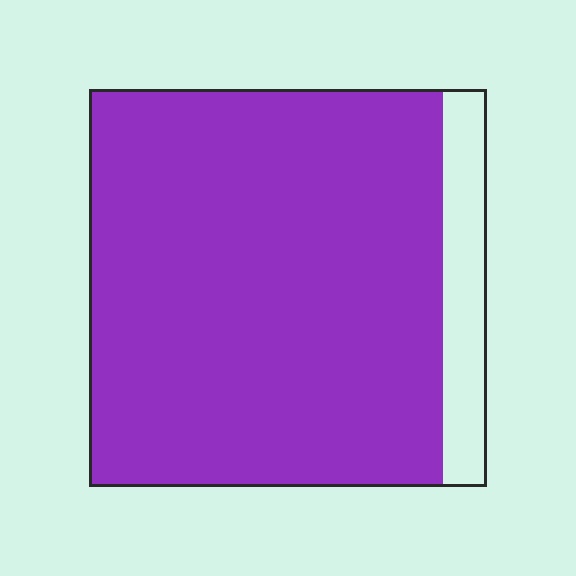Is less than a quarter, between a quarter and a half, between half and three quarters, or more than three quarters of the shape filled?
More than three quarters.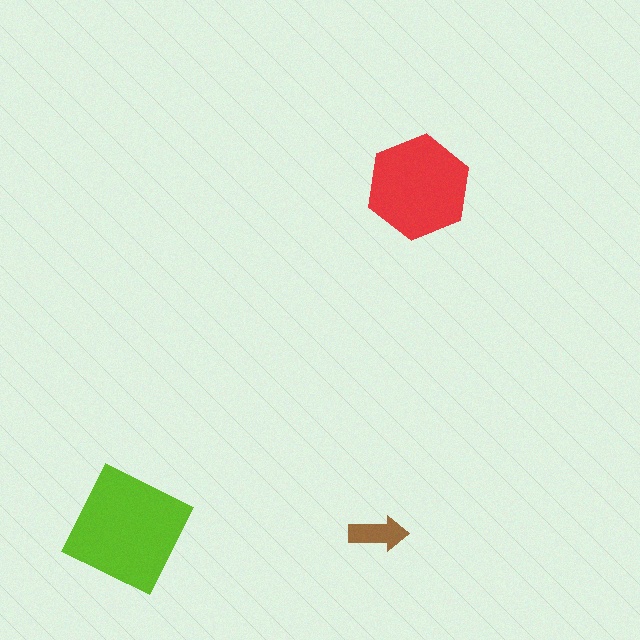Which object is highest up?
The red hexagon is topmost.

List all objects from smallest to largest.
The brown arrow, the red hexagon, the lime square.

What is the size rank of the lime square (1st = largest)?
1st.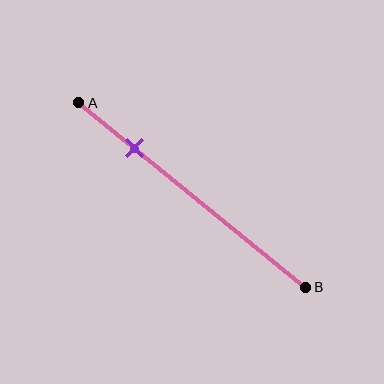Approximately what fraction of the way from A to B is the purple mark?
The purple mark is approximately 25% of the way from A to B.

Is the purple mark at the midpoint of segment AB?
No, the mark is at about 25% from A, not at the 50% midpoint.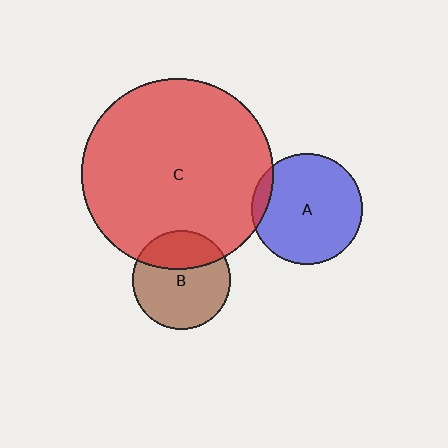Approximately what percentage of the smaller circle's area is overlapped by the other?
Approximately 30%.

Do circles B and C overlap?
Yes.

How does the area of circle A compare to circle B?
Approximately 1.3 times.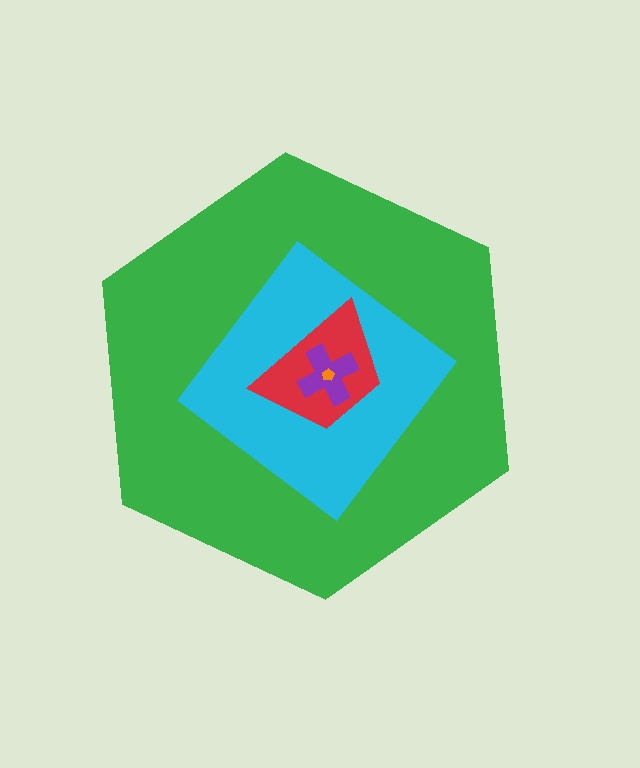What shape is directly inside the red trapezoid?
The purple cross.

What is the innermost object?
The orange pentagon.